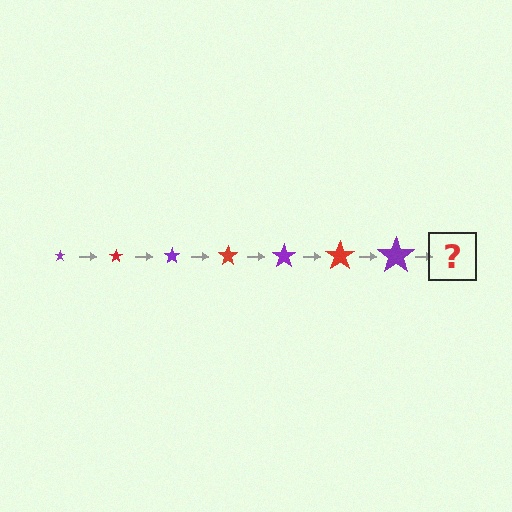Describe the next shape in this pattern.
It should be a red star, larger than the previous one.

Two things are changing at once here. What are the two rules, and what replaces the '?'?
The two rules are that the star grows larger each step and the color cycles through purple and red. The '?' should be a red star, larger than the previous one.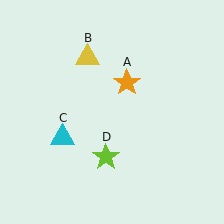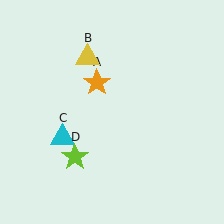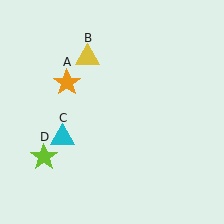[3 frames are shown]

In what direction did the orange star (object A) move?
The orange star (object A) moved left.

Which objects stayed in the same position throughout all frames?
Yellow triangle (object B) and cyan triangle (object C) remained stationary.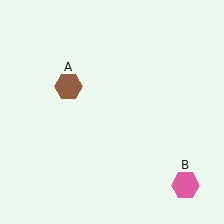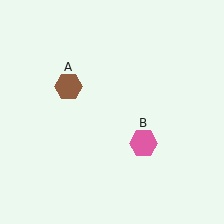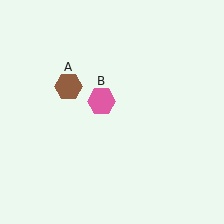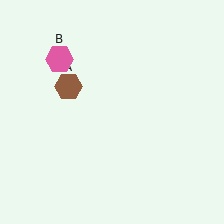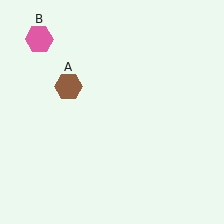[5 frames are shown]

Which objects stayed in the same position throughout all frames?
Brown hexagon (object A) remained stationary.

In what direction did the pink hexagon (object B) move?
The pink hexagon (object B) moved up and to the left.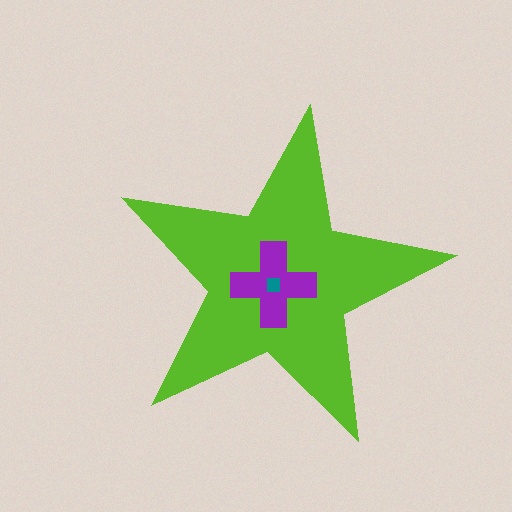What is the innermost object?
The teal square.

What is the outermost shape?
The lime star.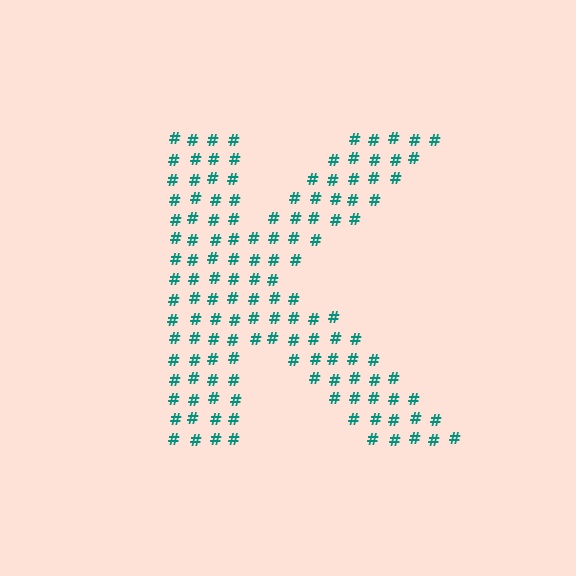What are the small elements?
The small elements are hash symbols.